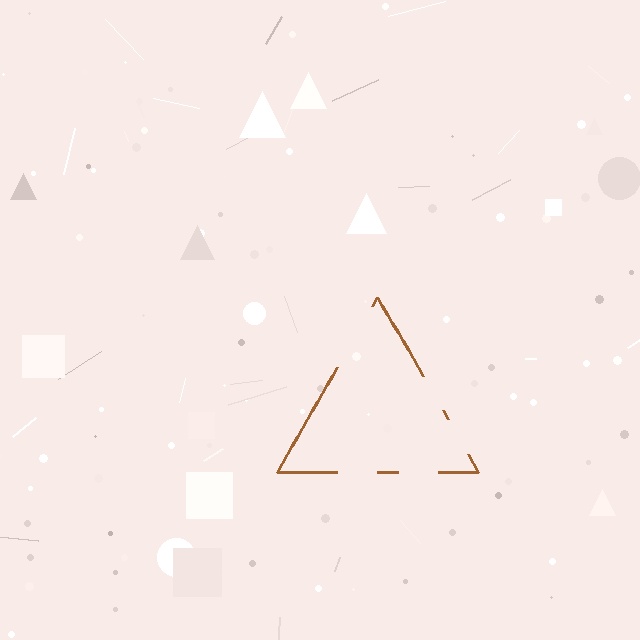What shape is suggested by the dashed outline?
The dashed outline suggests a triangle.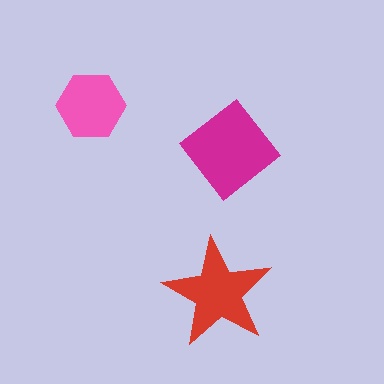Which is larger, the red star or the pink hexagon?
The red star.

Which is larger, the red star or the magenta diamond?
The magenta diamond.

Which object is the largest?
The magenta diamond.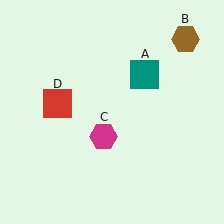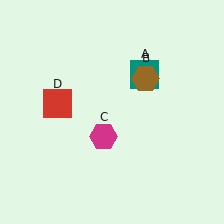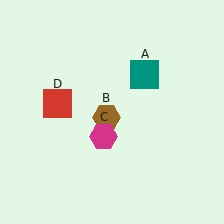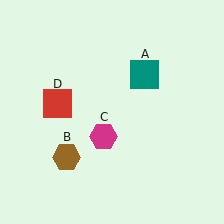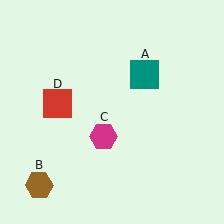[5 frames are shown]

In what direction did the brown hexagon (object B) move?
The brown hexagon (object B) moved down and to the left.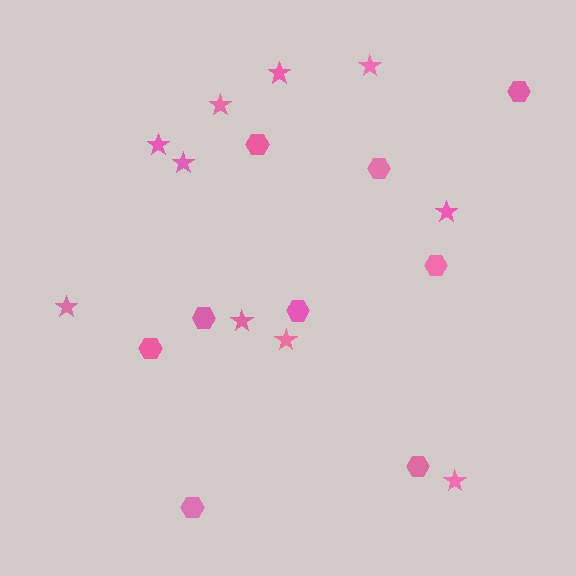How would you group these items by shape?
There are 2 groups: one group of stars (10) and one group of hexagons (9).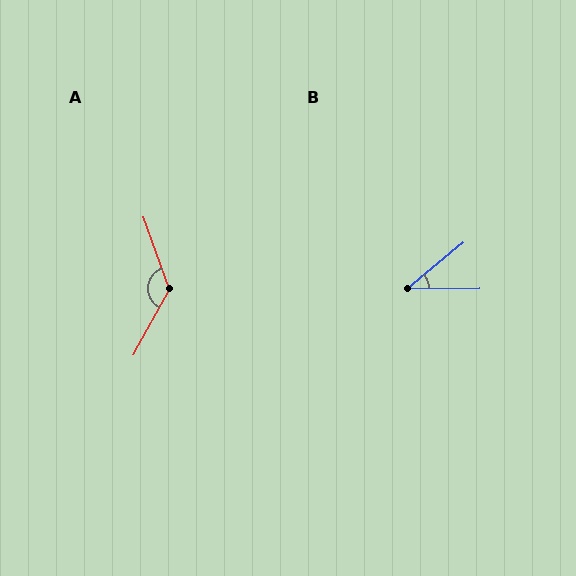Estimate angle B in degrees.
Approximately 39 degrees.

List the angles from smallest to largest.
B (39°), A (131°).